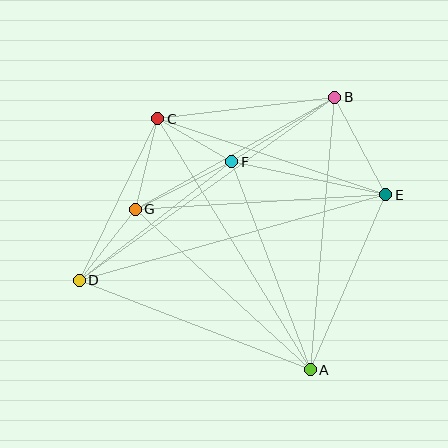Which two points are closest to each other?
Points C and F are closest to each other.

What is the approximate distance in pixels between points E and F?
The distance between E and F is approximately 158 pixels.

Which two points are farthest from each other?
Points D and E are farthest from each other.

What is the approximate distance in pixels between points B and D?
The distance between B and D is approximately 314 pixels.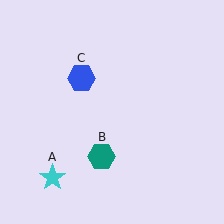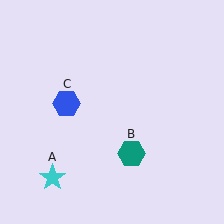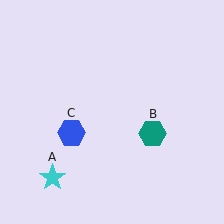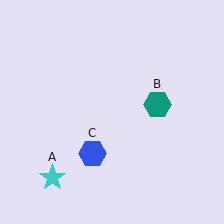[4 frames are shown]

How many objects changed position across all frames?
2 objects changed position: teal hexagon (object B), blue hexagon (object C).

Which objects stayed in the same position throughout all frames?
Cyan star (object A) remained stationary.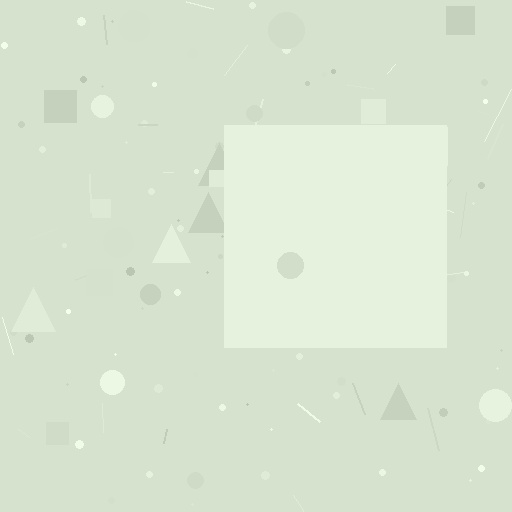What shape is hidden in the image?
A square is hidden in the image.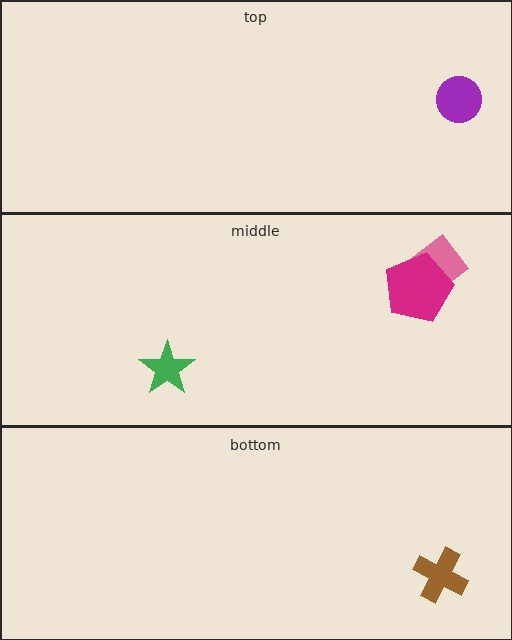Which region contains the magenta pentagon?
The middle region.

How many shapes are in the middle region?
3.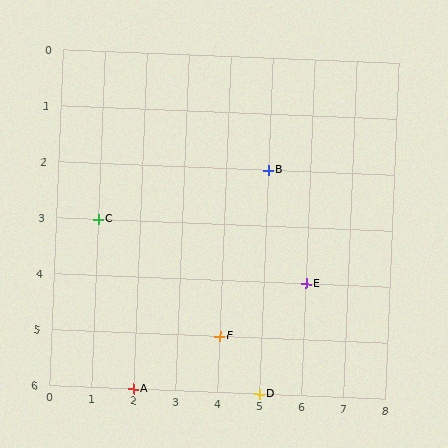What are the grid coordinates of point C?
Point C is at grid coordinates (1, 3).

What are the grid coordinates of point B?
Point B is at grid coordinates (5, 2).